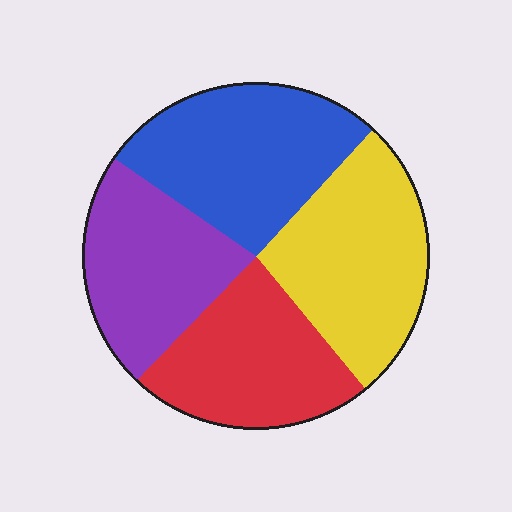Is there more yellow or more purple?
Yellow.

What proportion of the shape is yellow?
Yellow covers roughly 25% of the shape.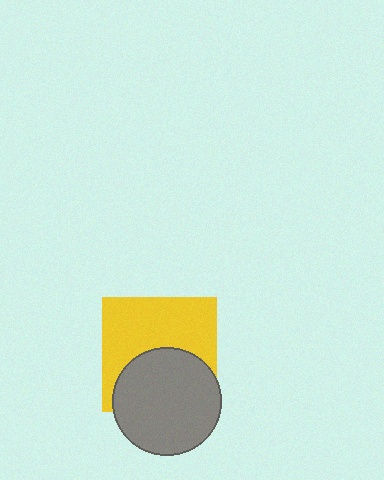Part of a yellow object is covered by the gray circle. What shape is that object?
It is a square.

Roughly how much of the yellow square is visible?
About half of it is visible (roughly 57%).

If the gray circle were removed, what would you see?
You would see the complete yellow square.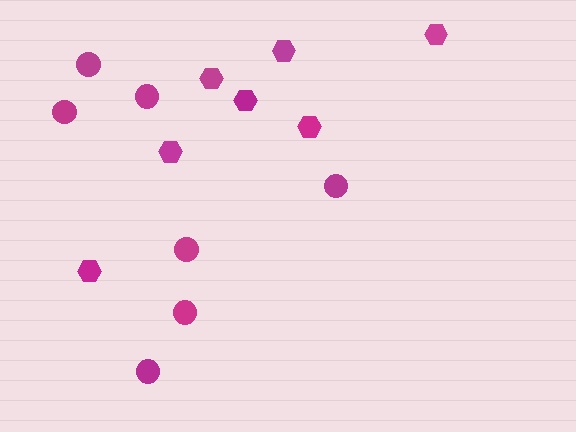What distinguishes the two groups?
There are 2 groups: one group of hexagons (7) and one group of circles (7).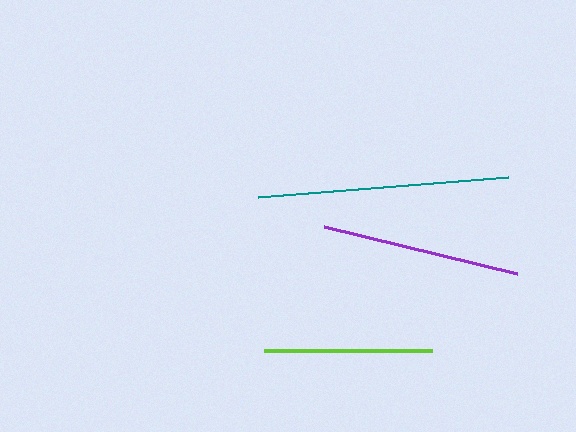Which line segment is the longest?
The teal line is the longest at approximately 250 pixels.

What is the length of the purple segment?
The purple segment is approximately 199 pixels long.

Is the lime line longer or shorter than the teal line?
The teal line is longer than the lime line.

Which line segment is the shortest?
The lime line is the shortest at approximately 168 pixels.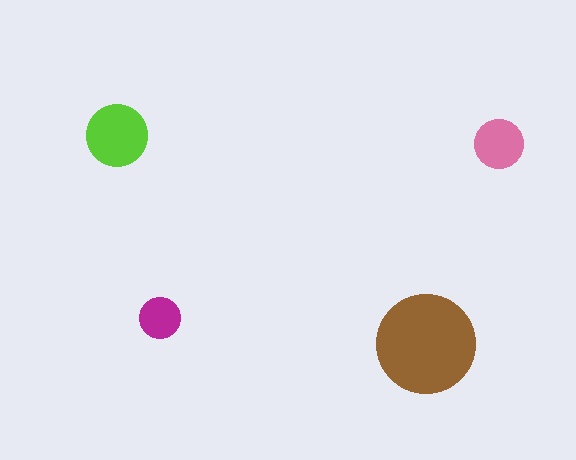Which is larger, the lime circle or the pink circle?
The lime one.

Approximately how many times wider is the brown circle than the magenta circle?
About 2.5 times wider.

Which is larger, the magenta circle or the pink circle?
The pink one.